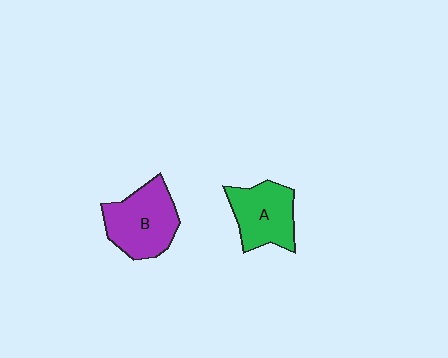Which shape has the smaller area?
Shape A (green).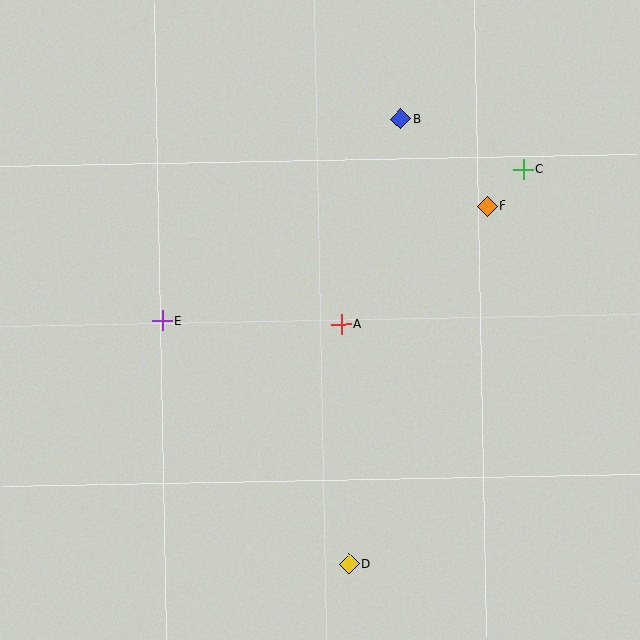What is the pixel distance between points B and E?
The distance between B and E is 312 pixels.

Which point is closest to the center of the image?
Point A at (341, 325) is closest to the center.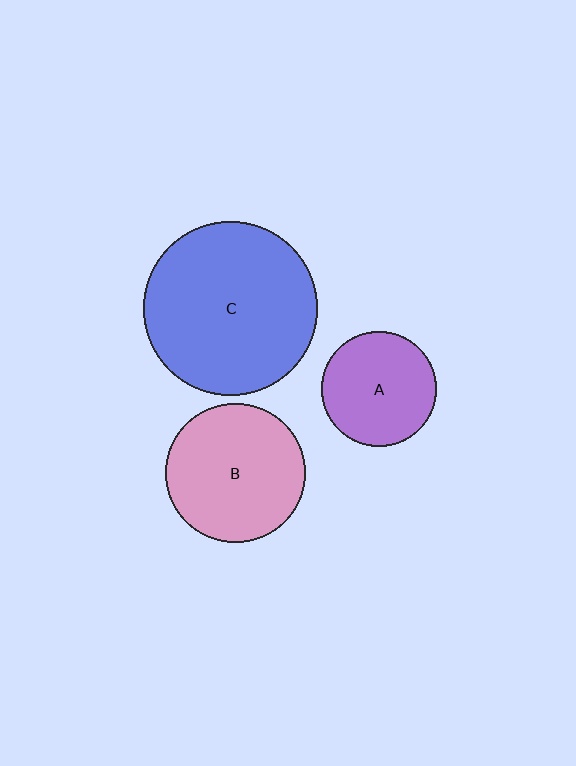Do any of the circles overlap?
No, none of the circles overlap.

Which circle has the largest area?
Circle C (blue).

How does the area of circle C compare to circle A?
Approximately 2.3 times.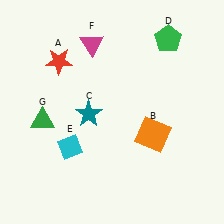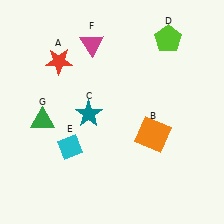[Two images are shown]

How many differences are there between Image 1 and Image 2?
There is 1 difference between the two images.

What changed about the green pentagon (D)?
In Image 1, D is green. In Image 2, it changed to lime.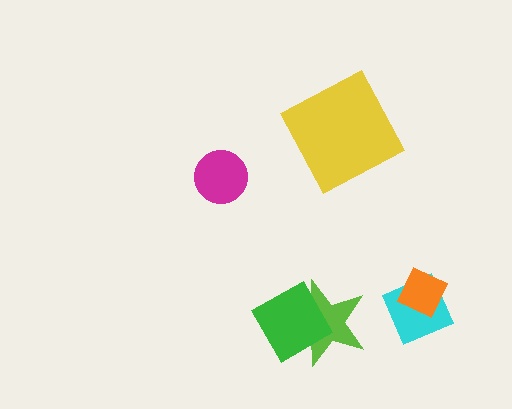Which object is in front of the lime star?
The green square is in front of the lime star.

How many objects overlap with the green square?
1 object overlaps with the green square.